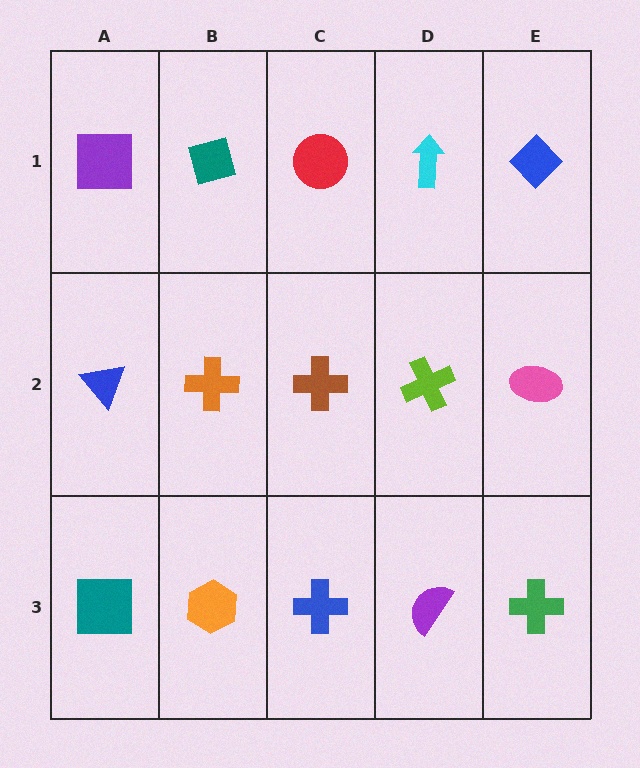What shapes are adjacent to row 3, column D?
A lime cross (row 2, column D), a blue cross (row 3, column C), a green cross (row 3, column E).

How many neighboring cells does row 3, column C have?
3.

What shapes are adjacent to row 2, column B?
A teal square (row 1, column B), an orange hexagon (row 3, column B), a blue triangle (row 2, column A), a brown cross (row 2, column C).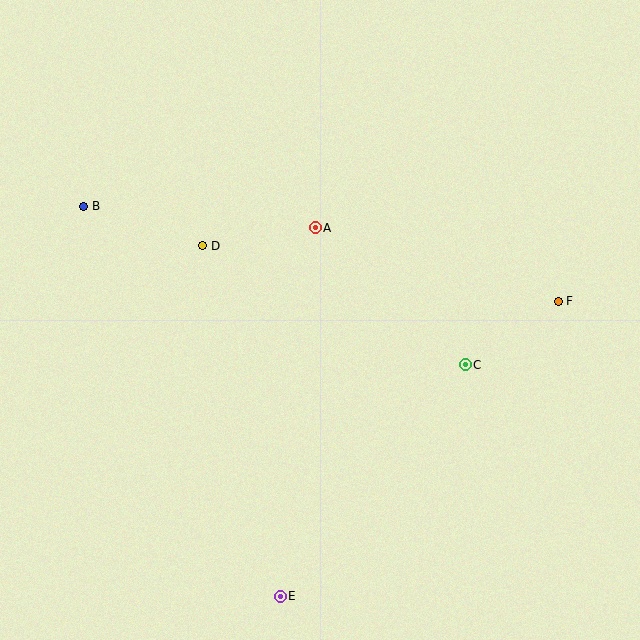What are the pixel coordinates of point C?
Point C is at (465, 365).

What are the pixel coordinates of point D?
Point D is at (203, 246).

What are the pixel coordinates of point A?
Point A is at (315, 228).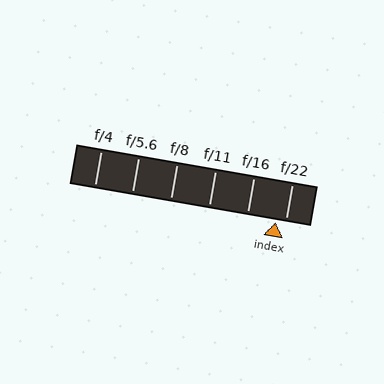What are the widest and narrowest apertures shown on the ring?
The widest aperture shown is f/4 and the narrowest is f/22.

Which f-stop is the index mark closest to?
The index mark is closest to f/22.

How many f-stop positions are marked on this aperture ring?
There are 6 f-stop positions marked.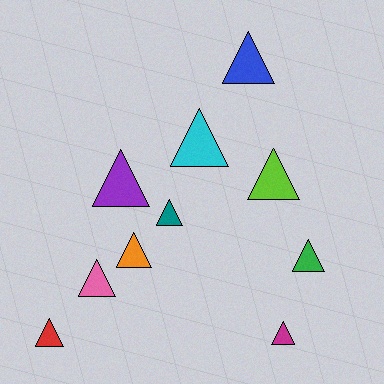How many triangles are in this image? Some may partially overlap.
There are 10 triangles.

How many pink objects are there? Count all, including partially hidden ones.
There is 1 pink object.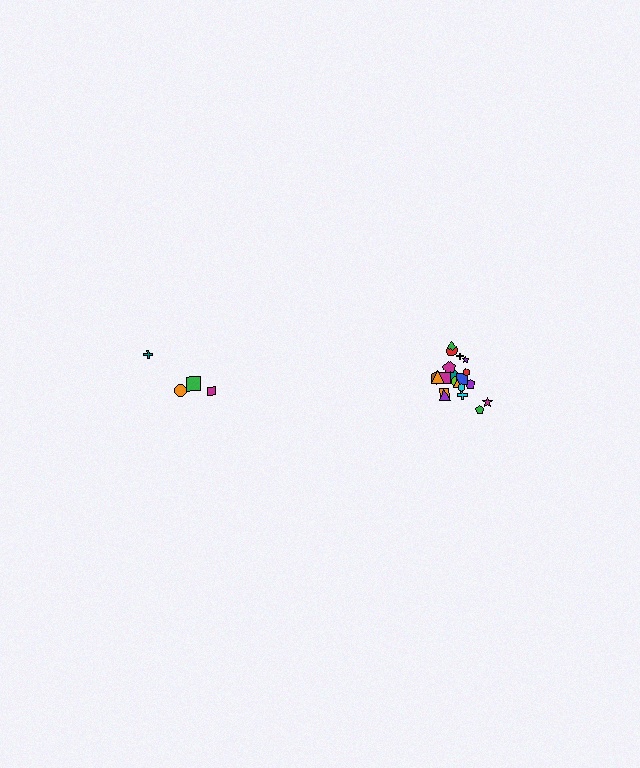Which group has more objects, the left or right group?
The right group.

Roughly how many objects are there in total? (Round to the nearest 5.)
Roughly 25 objects in total.